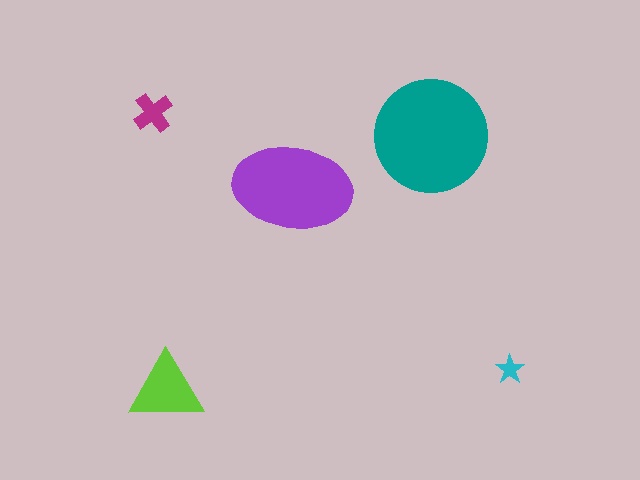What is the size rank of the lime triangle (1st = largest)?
3rd.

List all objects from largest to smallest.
The teal circle, the purple ellipse, the lime triangle, the magenta cross, the cyan star.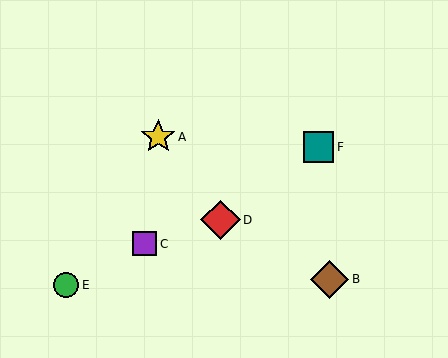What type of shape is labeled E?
Shape E is a green circle.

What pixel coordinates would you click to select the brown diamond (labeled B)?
Click at (330, 279) to select the brown diamond B.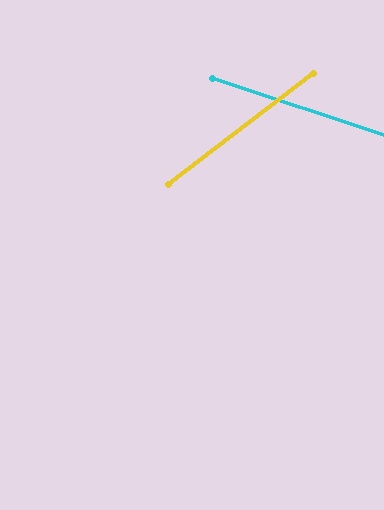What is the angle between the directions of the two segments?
Approximately 56 degrees.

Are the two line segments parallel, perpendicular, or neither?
Neither parallel nor perpendicular — they differ by about 56°.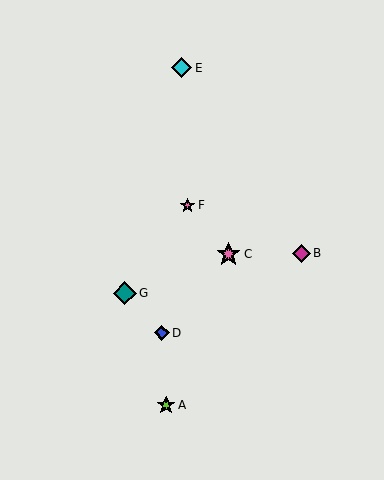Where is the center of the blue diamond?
The center of the blue diamond is at (162, 333).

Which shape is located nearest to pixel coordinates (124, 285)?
The teal diamond (labeled G) at (125, 293) is nearest to that location.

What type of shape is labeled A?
Shape A is a lime star.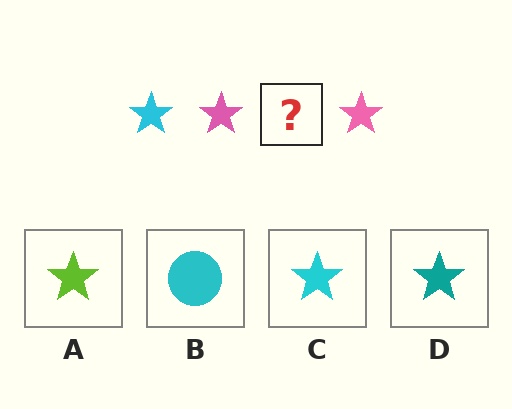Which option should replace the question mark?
Option C.